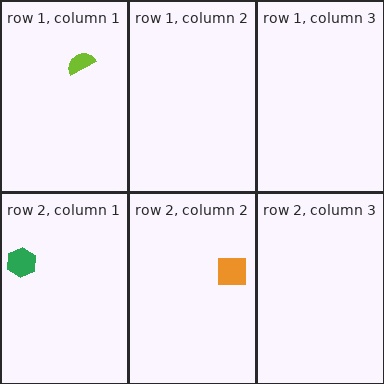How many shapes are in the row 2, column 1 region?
1.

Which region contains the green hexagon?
The row 2, column 1 region.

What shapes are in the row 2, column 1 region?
The green hexagon.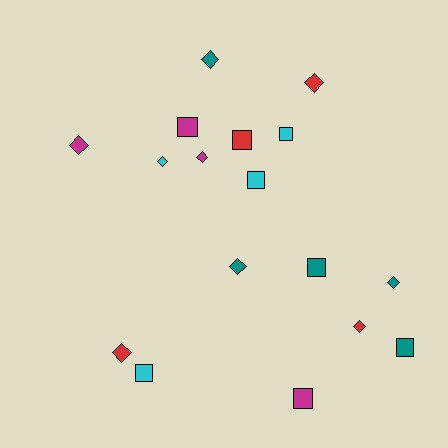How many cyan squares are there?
There are 3 cyan squares.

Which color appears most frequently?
Teal, with 5 objects.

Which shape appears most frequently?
Diamond, with 9 objects.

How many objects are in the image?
There are 17 objects.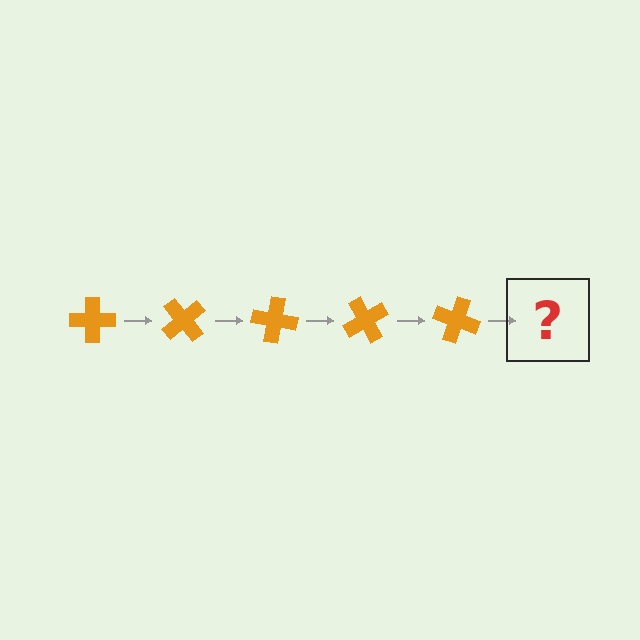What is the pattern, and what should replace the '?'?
The pattern is that the cross rotates 50 degrees each step. The '?' should be an orange cross rotated 250 degrees.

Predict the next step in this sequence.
The next step is an orange cross rotated 250 degrees.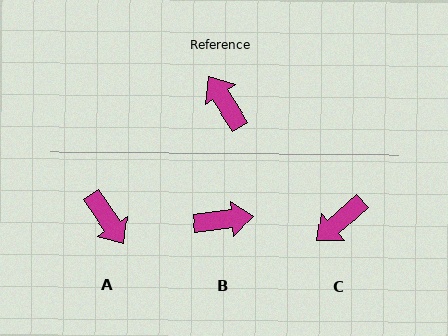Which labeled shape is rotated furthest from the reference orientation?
A, about 178 degrees away.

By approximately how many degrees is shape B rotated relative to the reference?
Approximately 116 degrees clockwise.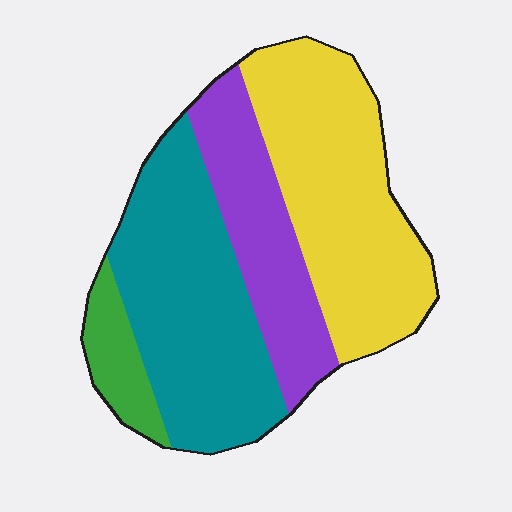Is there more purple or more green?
Purple.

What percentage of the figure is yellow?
Yellow covers roughly 35% of the figure.